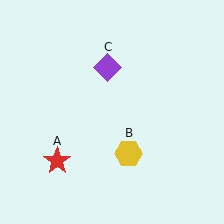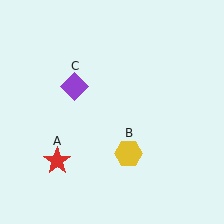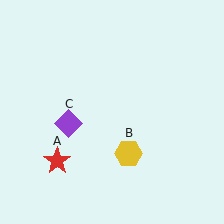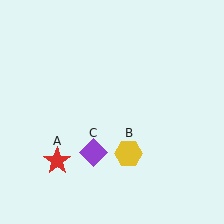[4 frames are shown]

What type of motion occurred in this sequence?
The purple diamond (object C) rotated counterclockwise around the center of the scene.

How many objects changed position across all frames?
1 object changed position: purple diamond (object C).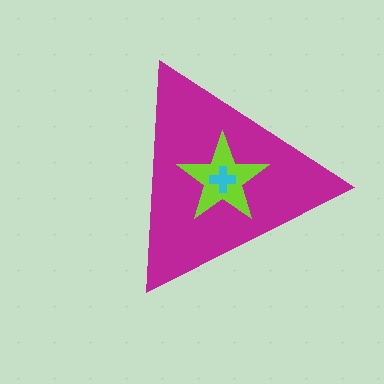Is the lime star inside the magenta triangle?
Yes.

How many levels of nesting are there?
3.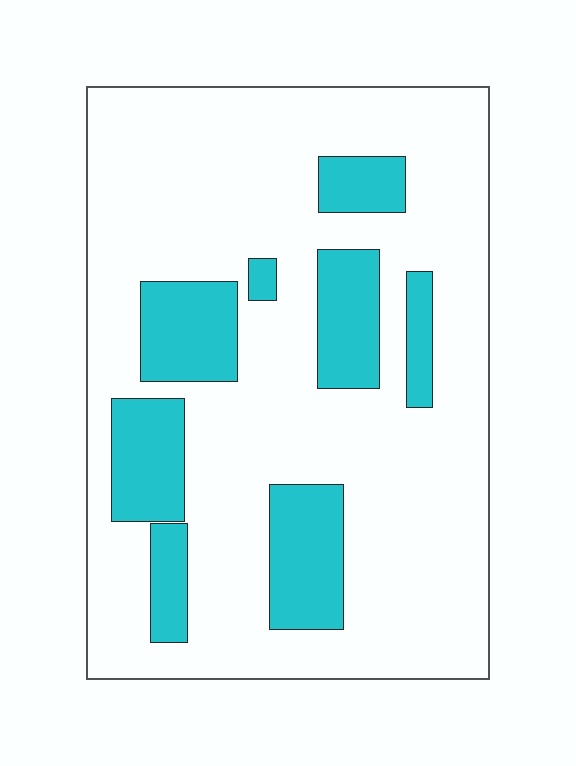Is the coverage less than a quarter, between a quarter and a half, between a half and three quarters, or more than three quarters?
Less than a quarter.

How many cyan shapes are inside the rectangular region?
8.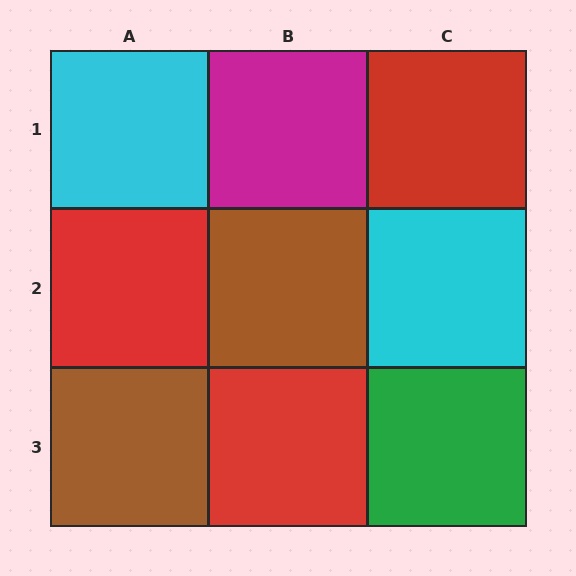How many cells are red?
3 cells are red.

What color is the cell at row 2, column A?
Red.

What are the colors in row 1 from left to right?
Cyan, magenta, red.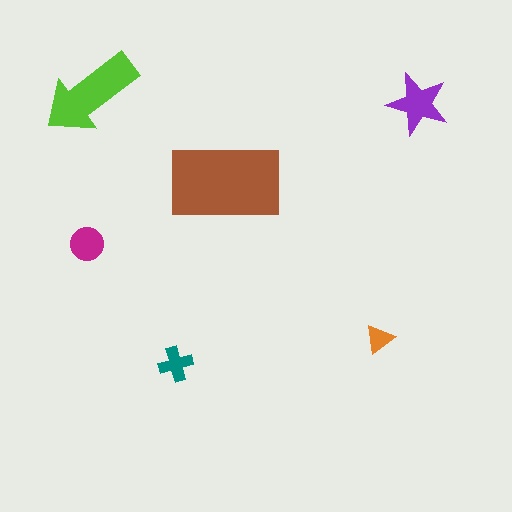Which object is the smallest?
The orange triangle.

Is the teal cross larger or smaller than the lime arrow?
Smaller.